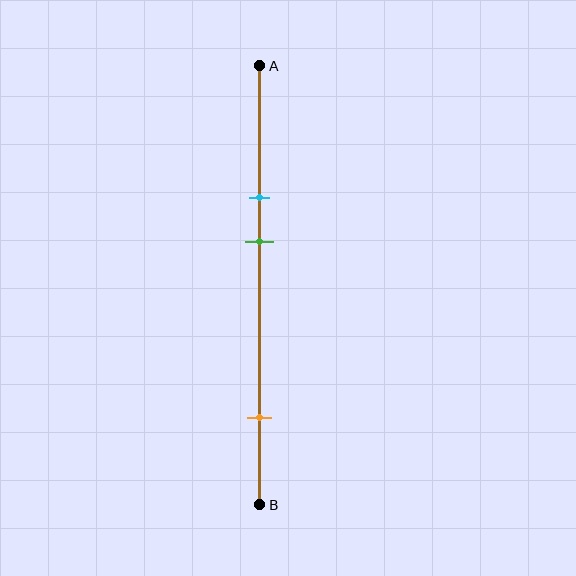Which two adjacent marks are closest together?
The cyan and green marks are the closest adjacent pair.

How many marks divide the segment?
There are 3 marks dividing the segment.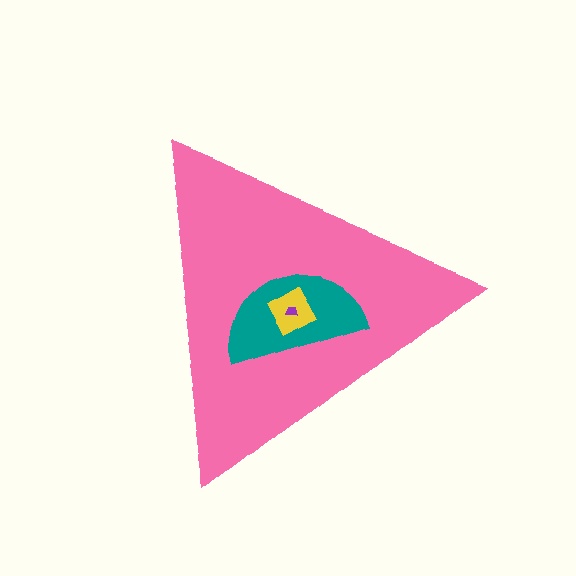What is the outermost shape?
The pink triangle.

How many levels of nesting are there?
4.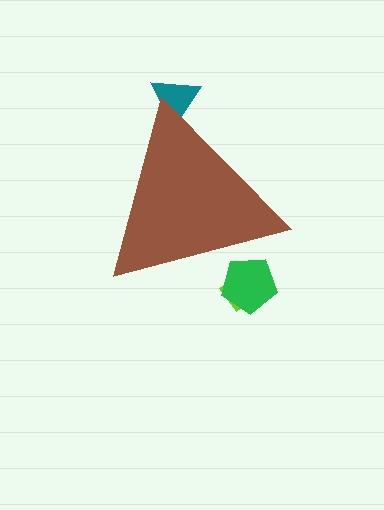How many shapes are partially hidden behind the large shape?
3 shapes are partially hidden.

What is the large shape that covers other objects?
A brown triangle.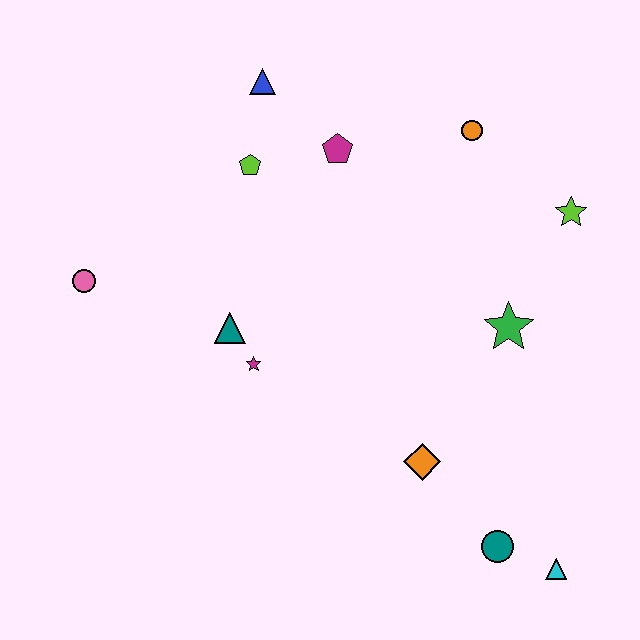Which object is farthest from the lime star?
The pink circle is farthest from the lime star.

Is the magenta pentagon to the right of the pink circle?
Yes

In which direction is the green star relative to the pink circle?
The green star is to the right of the pink circle.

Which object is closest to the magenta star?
The teal triangle is closest to the magenta star.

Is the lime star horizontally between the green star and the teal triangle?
No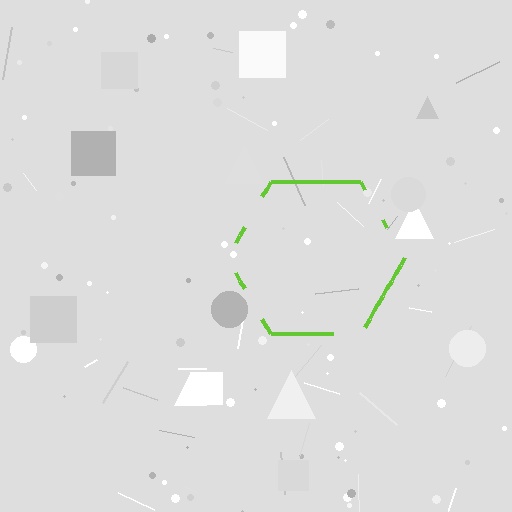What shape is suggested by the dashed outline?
The dashed outline suggests a hexagon.